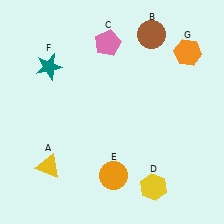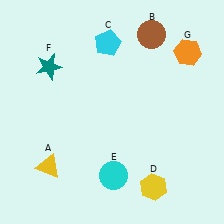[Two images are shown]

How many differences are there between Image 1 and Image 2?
There are 2 differences between the two images.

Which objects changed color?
C changed from pink to cyan. E changed from orange to cyan.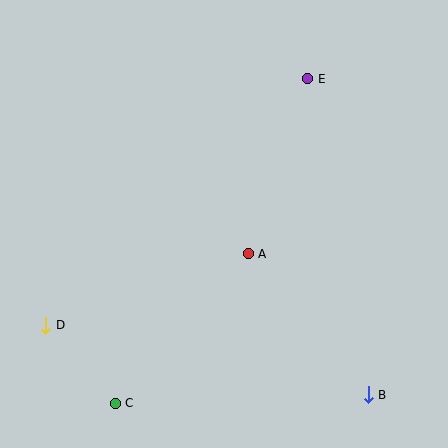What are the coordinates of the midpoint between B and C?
The midpoint between B and C is at (242, 399).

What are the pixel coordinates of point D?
Point D is at (46, 325).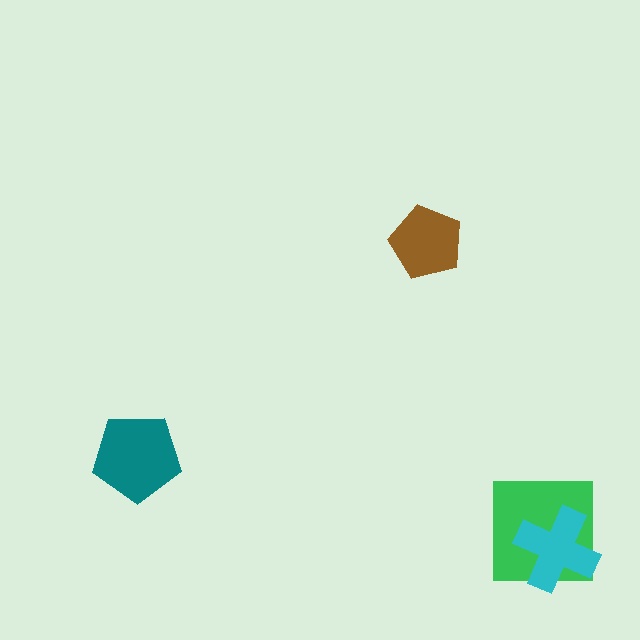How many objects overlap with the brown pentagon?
0 objects overlap with the brown pentagon.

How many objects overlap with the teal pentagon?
0 objects overlap with the teal pentagon.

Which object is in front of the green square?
The cyan cross is in front of the green square.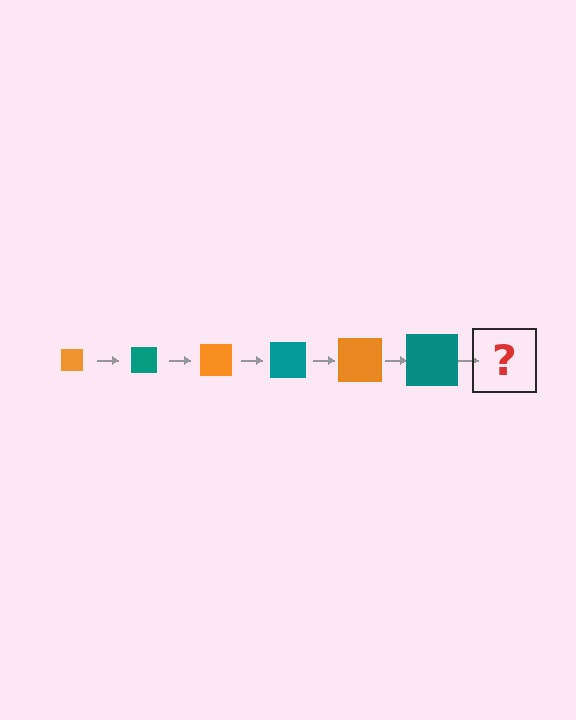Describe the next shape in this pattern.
It should be an orange square, larger than the previous one.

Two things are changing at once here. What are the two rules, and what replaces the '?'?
The two rules are that the square grows larger each step and the color cycles through orange and teal. The '?' should be an orange square, larger than the previous one.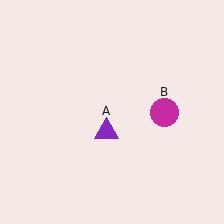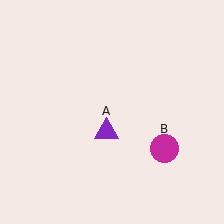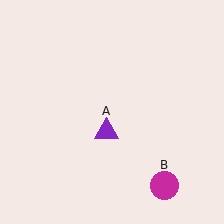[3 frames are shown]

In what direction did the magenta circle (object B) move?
The magenta circle (object B) moved down.